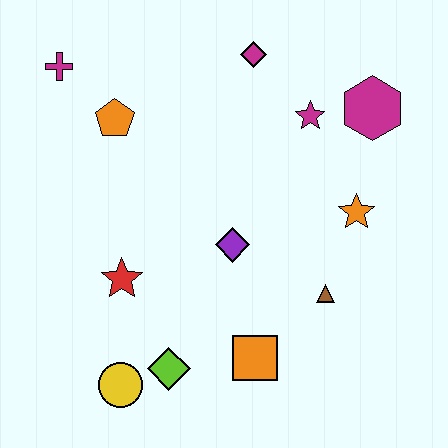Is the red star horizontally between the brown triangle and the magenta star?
No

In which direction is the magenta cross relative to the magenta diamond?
The magenta cross is to the left of the magenta diamond.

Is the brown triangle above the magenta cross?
No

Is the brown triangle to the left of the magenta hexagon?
Yes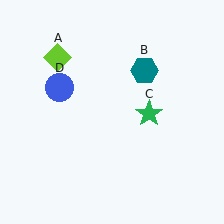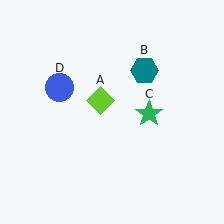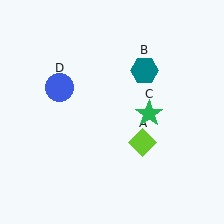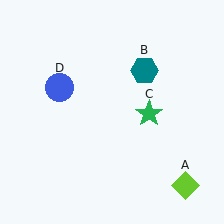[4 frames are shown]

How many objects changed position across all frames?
1 object changed position: lime diamond (object A).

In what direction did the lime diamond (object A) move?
The lime diamond (object A) moved down and to the right.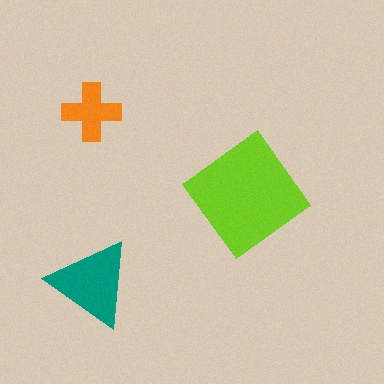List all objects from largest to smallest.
The lime diamond, the teal triangle, the orange cross.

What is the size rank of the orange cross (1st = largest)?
3rd.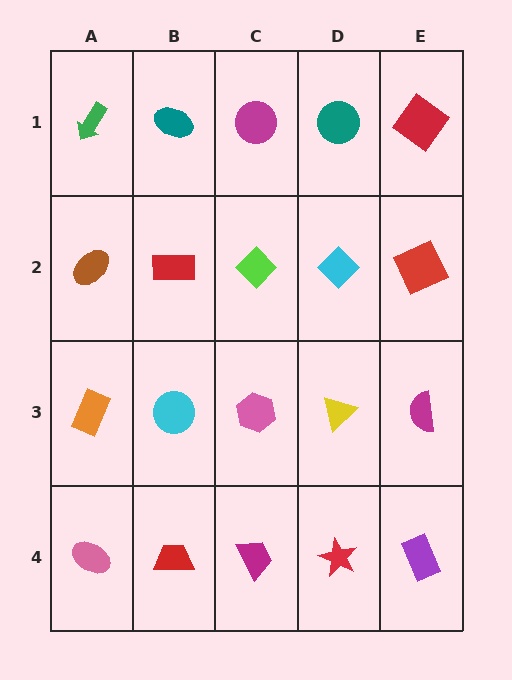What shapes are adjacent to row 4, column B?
A cyan circle (row 3, column B), a pink ellipse (row 4, column A), a magenta trapezoid (row 4, column C).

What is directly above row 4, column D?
A yellow triangle.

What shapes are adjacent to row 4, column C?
A pink hexagon (row 3, column C), a red trapezoid (row 4, column B), a red star (row 4, column D).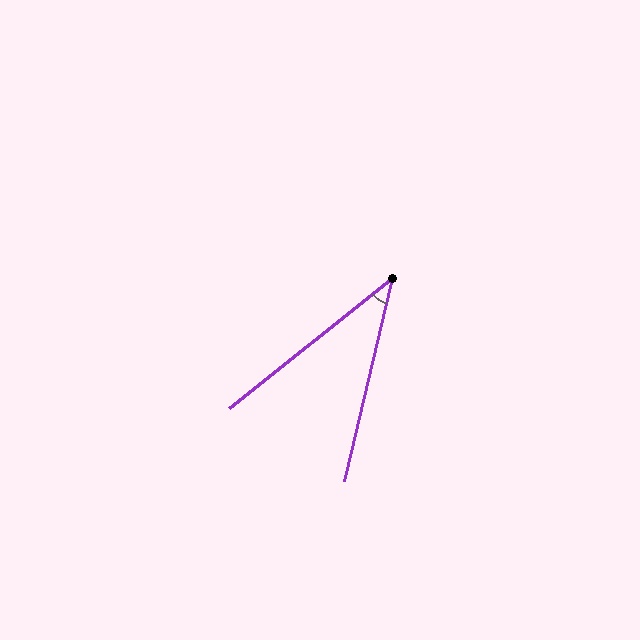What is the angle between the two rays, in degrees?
Approximately 38 degrees.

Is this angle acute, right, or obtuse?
It is acute.